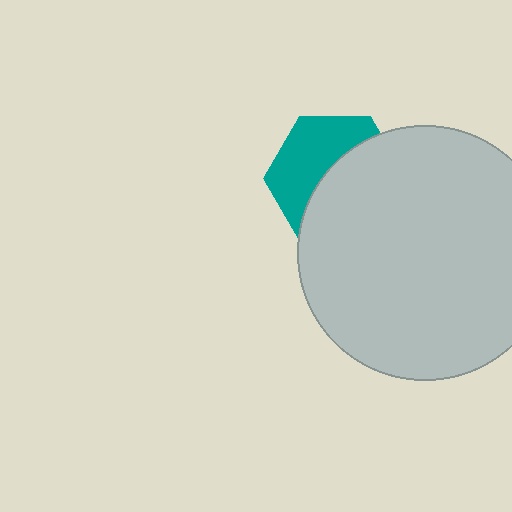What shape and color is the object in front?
The object in front is a light gray circle.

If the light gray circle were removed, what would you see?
You would see the complete teal hexagon.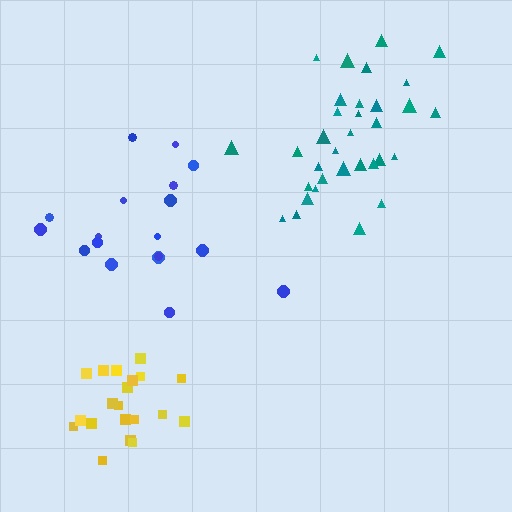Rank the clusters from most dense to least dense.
yellow, teal, blue.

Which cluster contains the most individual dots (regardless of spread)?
Teal (34).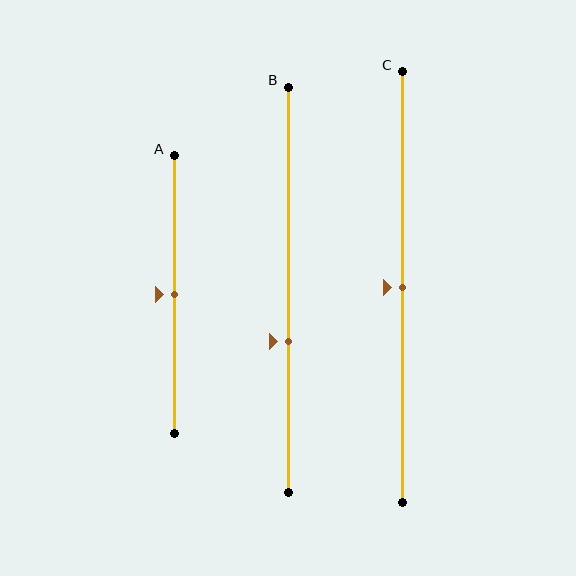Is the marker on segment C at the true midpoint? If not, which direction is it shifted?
Yes, the marker on segment C is at the true midpoint.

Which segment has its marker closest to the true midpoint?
Segment A has its marker closest to the true midpoint.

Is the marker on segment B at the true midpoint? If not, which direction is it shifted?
No, the marker on segment B is shifted downward by about 13% of the segment length.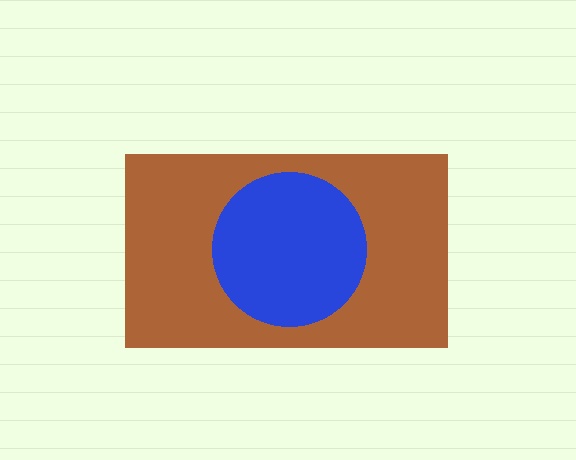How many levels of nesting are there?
2.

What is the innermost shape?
The blue circle.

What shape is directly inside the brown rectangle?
The blue circle.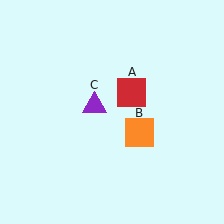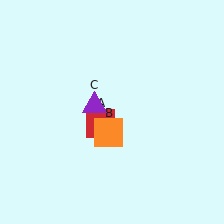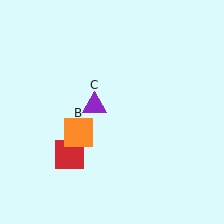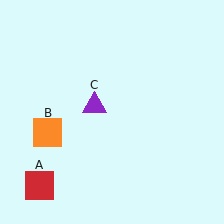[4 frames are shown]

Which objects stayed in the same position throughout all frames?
Purple triangle (object C) remained stationary.